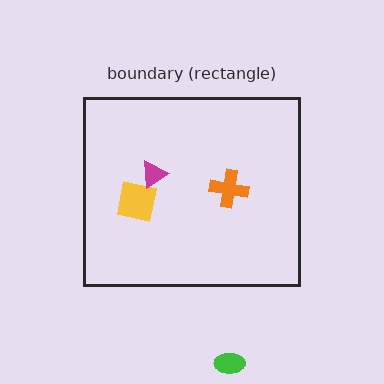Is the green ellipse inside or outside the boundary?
Outside.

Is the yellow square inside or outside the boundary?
Inside.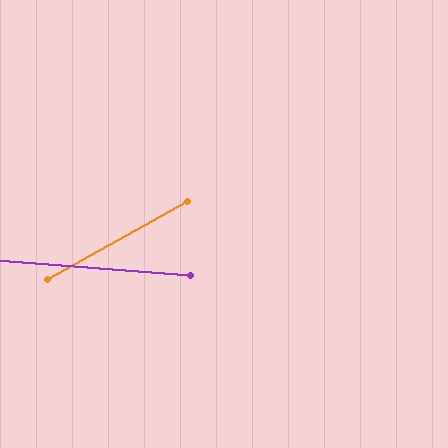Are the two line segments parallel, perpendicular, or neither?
Neither parallel nor perpendicular — they differ by about 33°.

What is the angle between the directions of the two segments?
Approximately 33 degrees.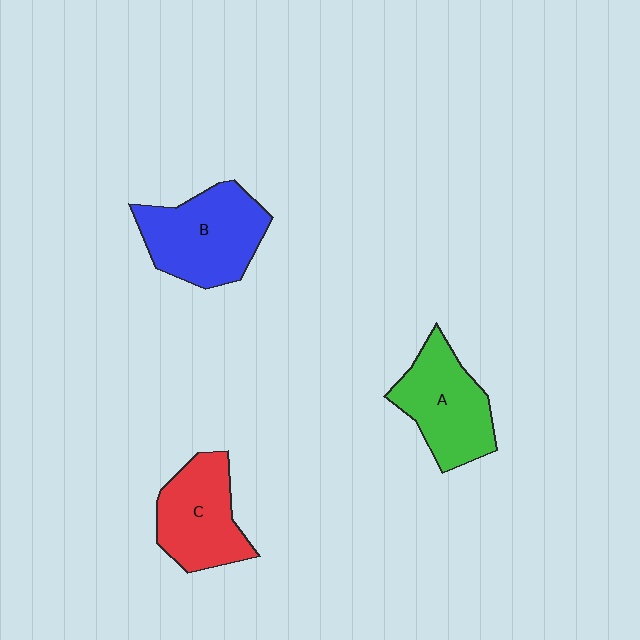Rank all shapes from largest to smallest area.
From largest to smallest: B (blue), A (green), C (red).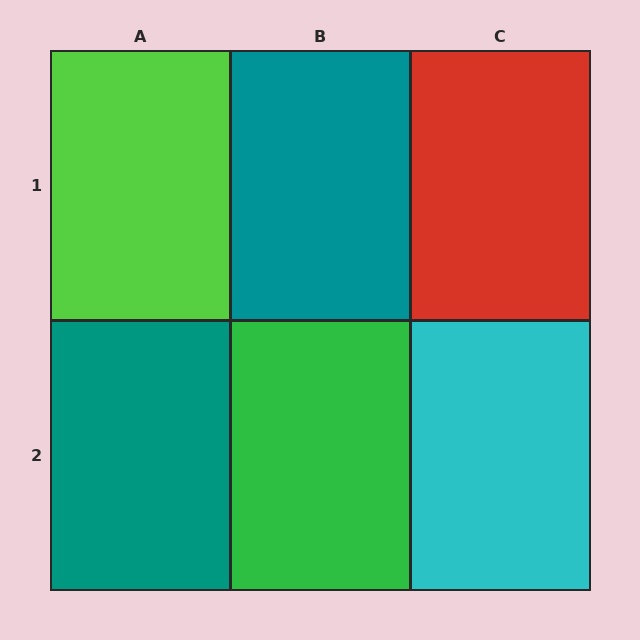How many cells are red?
1 cell is red.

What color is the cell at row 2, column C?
Cyan.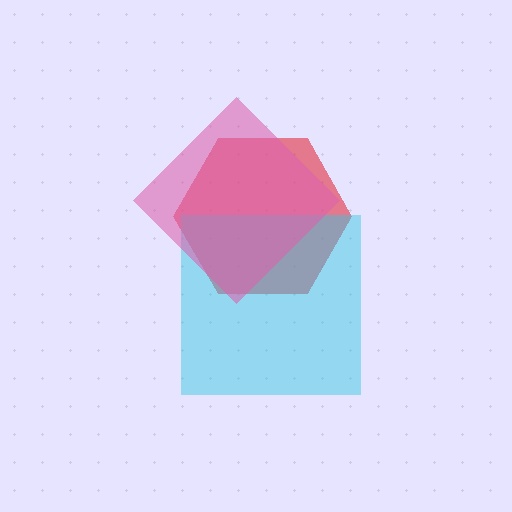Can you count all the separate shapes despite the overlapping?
Yes, there are 3 separate shapes.